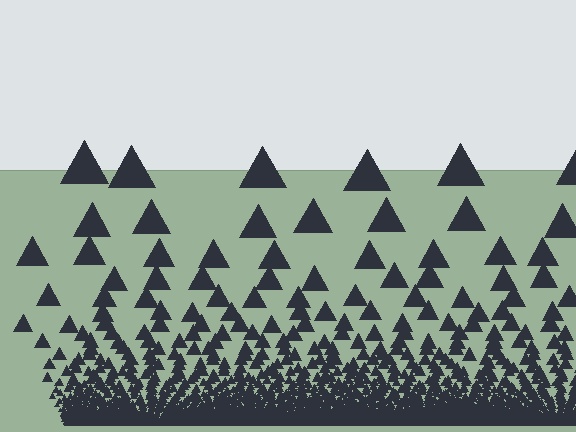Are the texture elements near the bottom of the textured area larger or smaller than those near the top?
Smaller. The gradient is inverted — elements near the bottom are smaller and denser.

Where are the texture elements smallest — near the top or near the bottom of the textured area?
Near the bottom.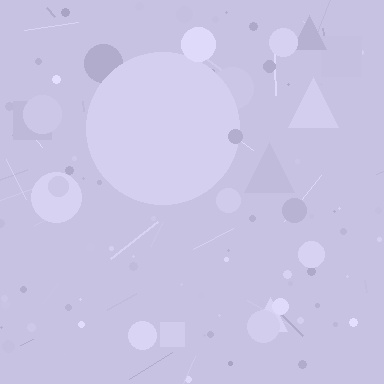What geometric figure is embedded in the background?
A circle is embedded in the background.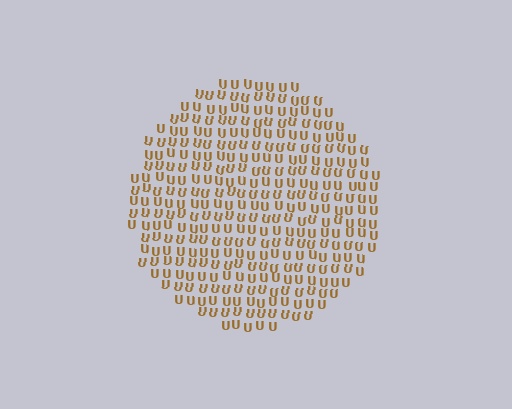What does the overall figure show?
The overall figure shows a circle.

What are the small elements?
The small elements are letter U's.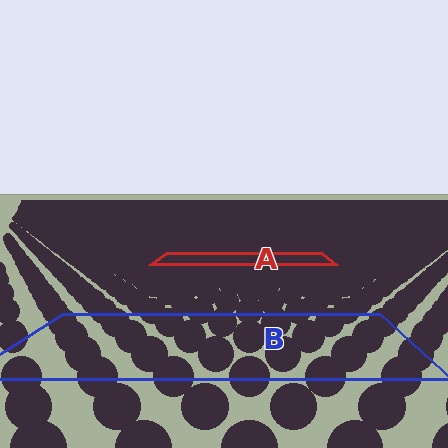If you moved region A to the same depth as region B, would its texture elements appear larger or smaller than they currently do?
They would appear larger. At a closer depth, the same texture elements are projected at a bigger on-screen size.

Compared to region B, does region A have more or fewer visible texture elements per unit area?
Region A has more texture elements per unit area — they are packed more densely because it is farther away.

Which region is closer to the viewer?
Region B is closer. The texture elements there are larger and more spread out.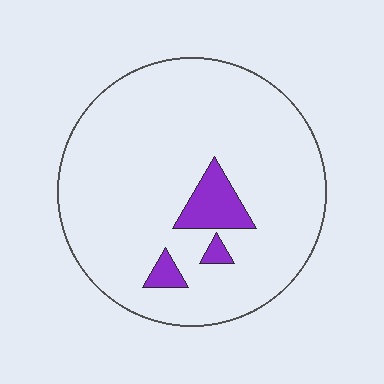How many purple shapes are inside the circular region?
3.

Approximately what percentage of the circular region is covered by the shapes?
Approximately 10%.